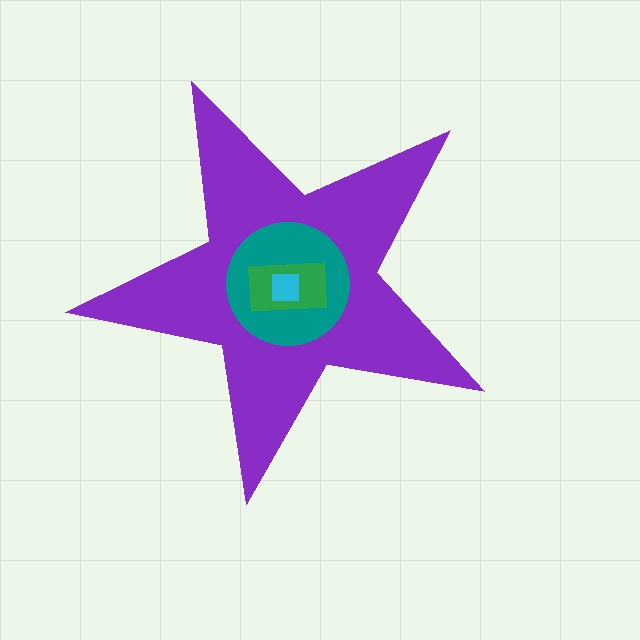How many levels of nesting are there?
4.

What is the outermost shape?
The purple star.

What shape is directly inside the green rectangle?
The cyan square.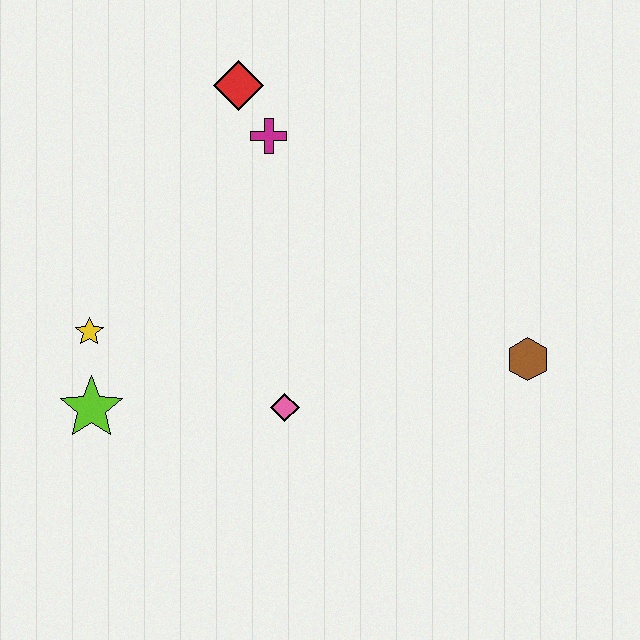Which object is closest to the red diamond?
The magenta cross is closest to the red diamond.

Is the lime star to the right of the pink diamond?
No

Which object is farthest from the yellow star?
The brown hexagon is farthest from the yellow star.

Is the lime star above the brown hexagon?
No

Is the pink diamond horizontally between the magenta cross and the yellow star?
No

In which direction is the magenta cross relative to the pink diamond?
The magenta cross is above the pink diamond.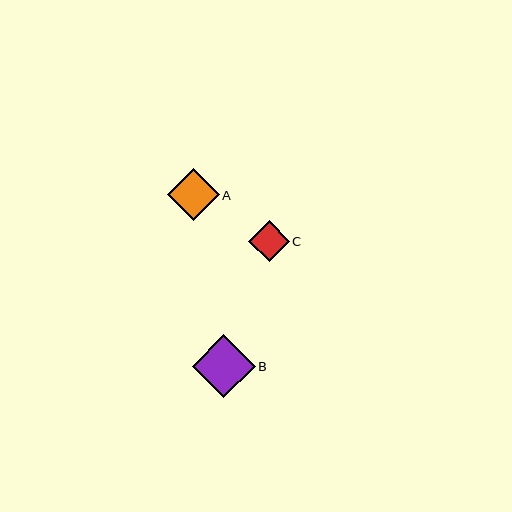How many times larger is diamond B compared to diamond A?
Diamond B is approximately 1.2 times the size of diamond A.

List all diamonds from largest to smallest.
From largest to smallest: B, A, C.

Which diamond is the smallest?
Diamond C is the smallest with a size of approximately 41 pixels.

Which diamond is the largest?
Diamond B is the largest with a size of approximately 63 pixels.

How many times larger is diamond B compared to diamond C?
Diamond B is approximately 1.6 times the size of diamond C.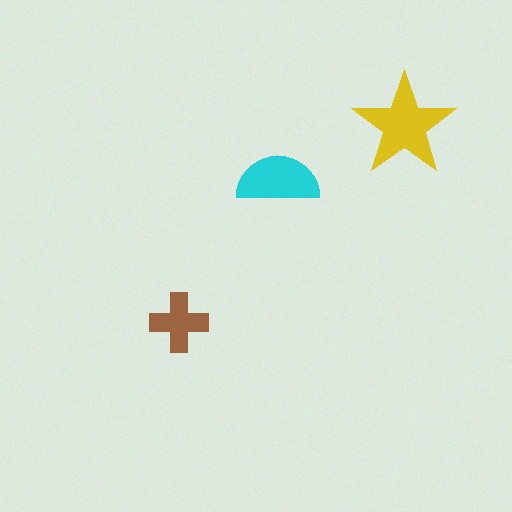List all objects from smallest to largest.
The brown cross, the cyan semicircle, the yellow star.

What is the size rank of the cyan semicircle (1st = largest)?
2nd.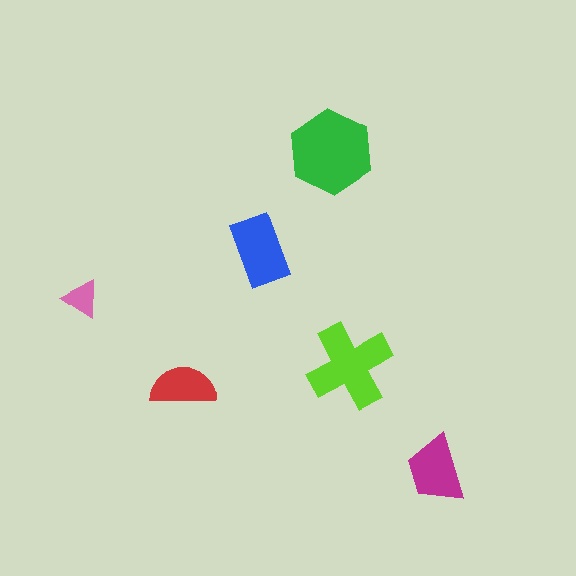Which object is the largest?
The green hexagon.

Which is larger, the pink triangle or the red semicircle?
The red semicircle.